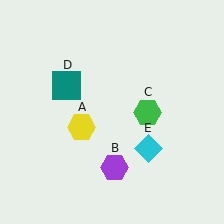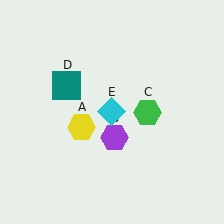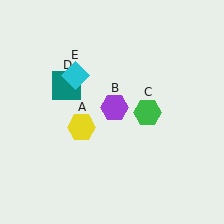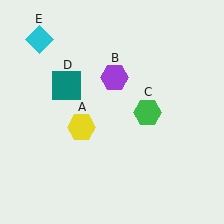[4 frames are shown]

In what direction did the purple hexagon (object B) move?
The purple hexagon (object B) moved up.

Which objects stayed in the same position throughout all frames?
Yellow hexagon (object A) and green hexagon (object C) and teal square (object D) remained stationary.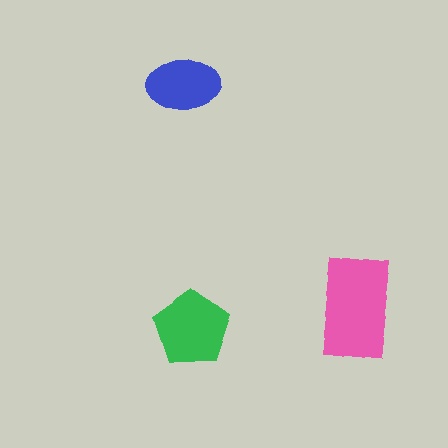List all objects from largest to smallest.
The pink rectangle, the green pentagon, the blue ellipse.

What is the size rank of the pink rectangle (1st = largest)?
1st.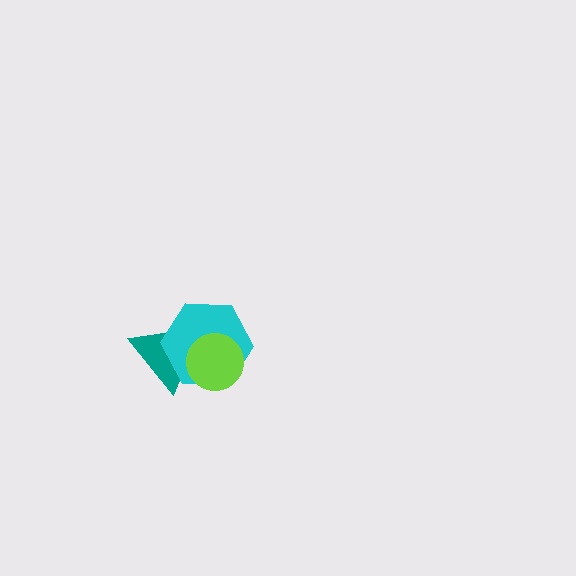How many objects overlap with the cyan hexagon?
2 objects overlap with the cyan hexagon.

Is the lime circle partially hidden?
No, no other shape covers it.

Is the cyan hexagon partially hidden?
Yes, it is partially covered by another shape.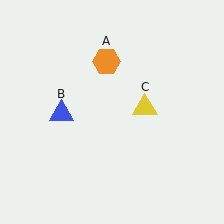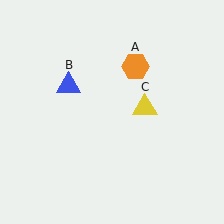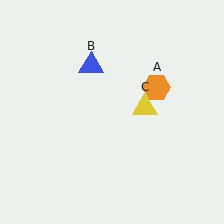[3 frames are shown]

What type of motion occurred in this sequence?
The orange hexagon (object A), blue triangle (object B) rotated clockwise around the center of the scene.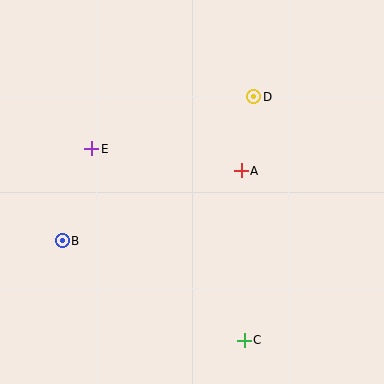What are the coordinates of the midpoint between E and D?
The midpoint between E and D is at (173, 123).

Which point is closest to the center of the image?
Point A at (241, 171) is closest to the center.